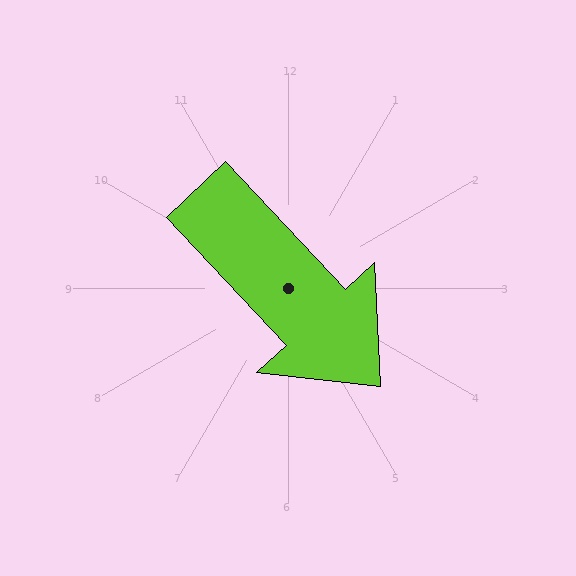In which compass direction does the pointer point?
Southeast.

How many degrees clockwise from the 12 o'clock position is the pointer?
Approximately 137 degrees.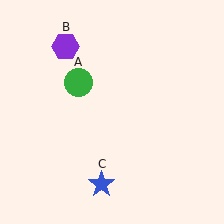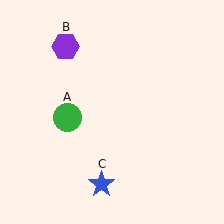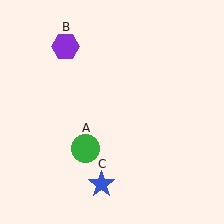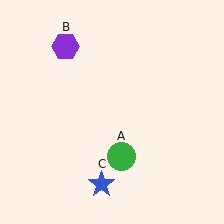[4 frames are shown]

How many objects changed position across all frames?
1 object changed position: green circle (object A).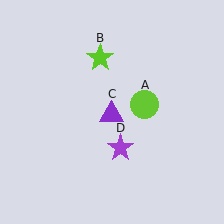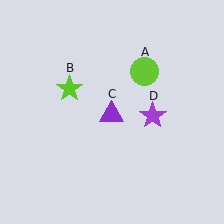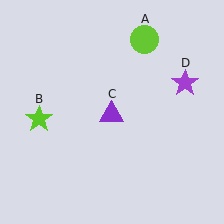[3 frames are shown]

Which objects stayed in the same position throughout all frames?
Purple triangle (object C) remained stationary.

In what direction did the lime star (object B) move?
The lime star (object B) moved down and to the left.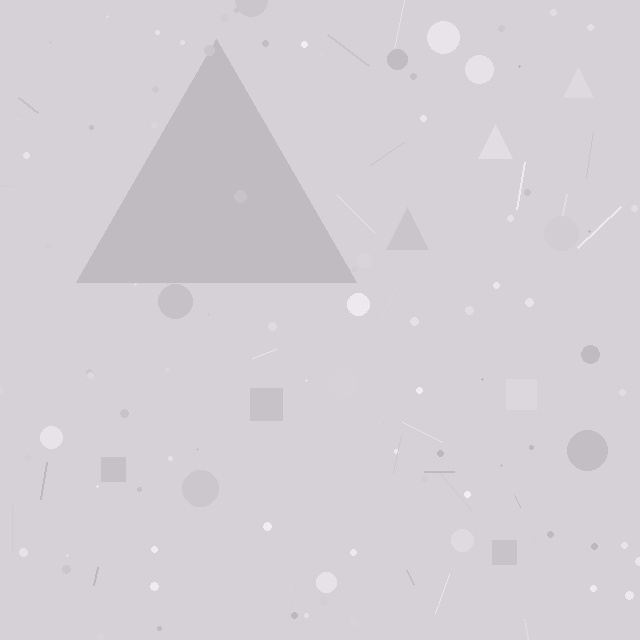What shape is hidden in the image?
A triangle is hidden in the image.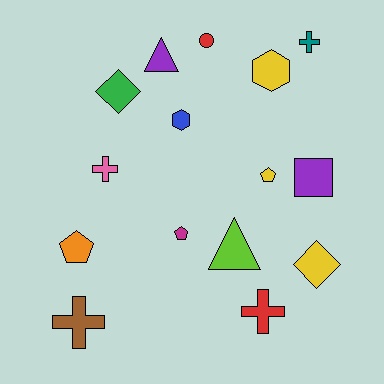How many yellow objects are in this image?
There are 3 yellow objects.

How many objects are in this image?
There are 15 objects.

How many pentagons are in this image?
There are 3 pentagons.